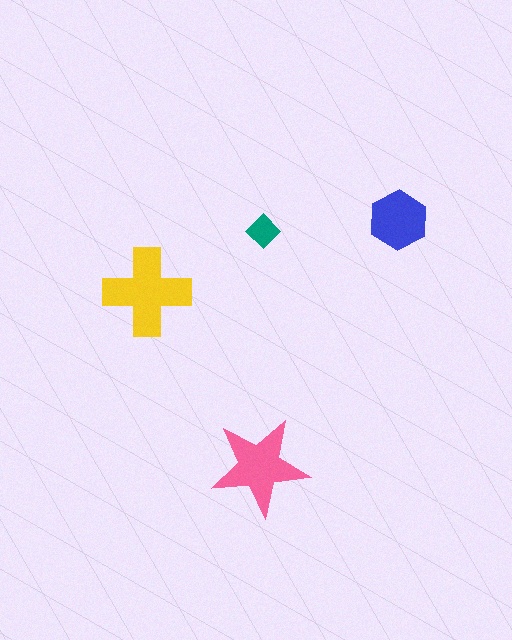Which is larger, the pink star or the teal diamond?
The pink star.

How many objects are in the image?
There are 4 objects in the image.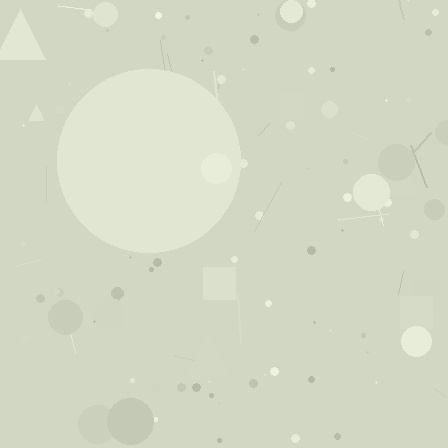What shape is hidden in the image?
A circle is hidden in the image.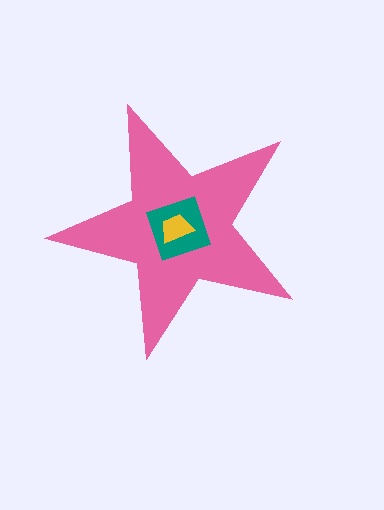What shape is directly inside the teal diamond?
The yellow trapezoid.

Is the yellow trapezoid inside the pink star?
Yes.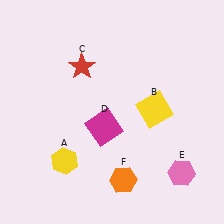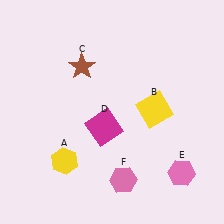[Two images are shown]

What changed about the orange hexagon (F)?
In Image 1, F is orange. In Image 2, it changed to pink.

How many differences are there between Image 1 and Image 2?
There are 2 differences between the two images.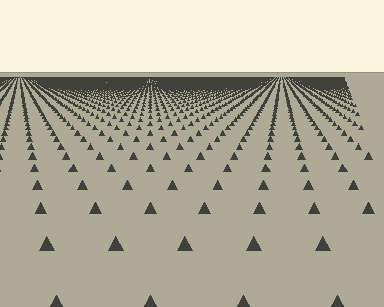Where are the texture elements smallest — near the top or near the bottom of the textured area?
Near the top.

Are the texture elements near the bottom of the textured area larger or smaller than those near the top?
Larger. Near the bottom, elements are closer to the viewer and appear at a bigger on-screen size.